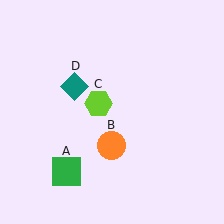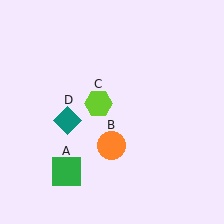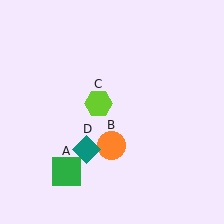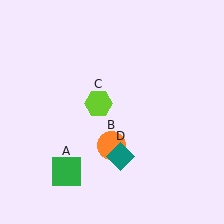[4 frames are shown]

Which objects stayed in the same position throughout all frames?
Green square (object A) and orange circle (object B) and lime hexagon (object C) remained stationary.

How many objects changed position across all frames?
1 object changed position: teal diamond (object D).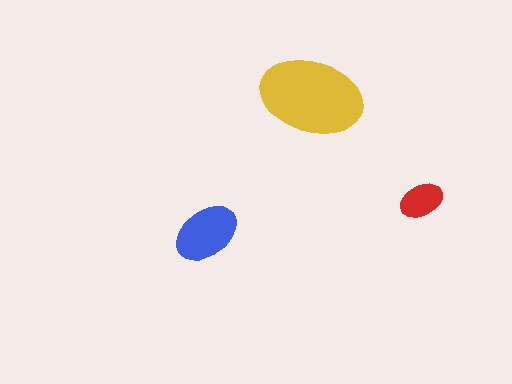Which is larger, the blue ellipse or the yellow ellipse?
The yellow one.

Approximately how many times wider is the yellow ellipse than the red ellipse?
About 2.5 times wider.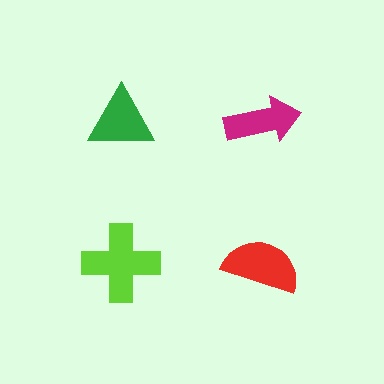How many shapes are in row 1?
2 shapes.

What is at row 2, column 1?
A lime cross.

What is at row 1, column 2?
A magenta arrow.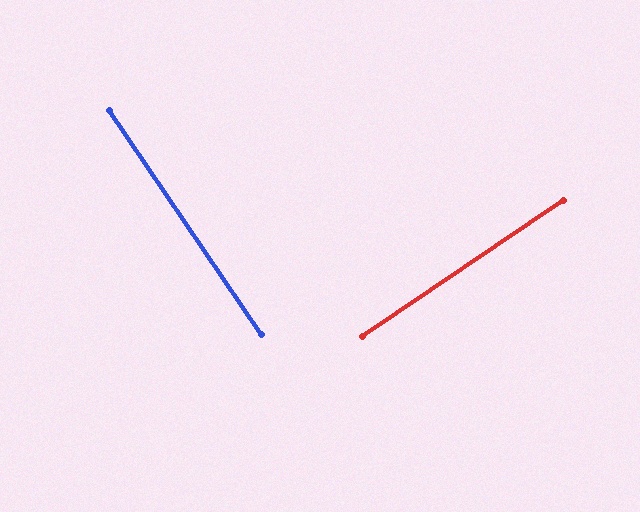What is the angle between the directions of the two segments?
Approximately 90 degrees.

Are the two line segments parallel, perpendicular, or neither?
Perpendicular — they meet at approximately 90°.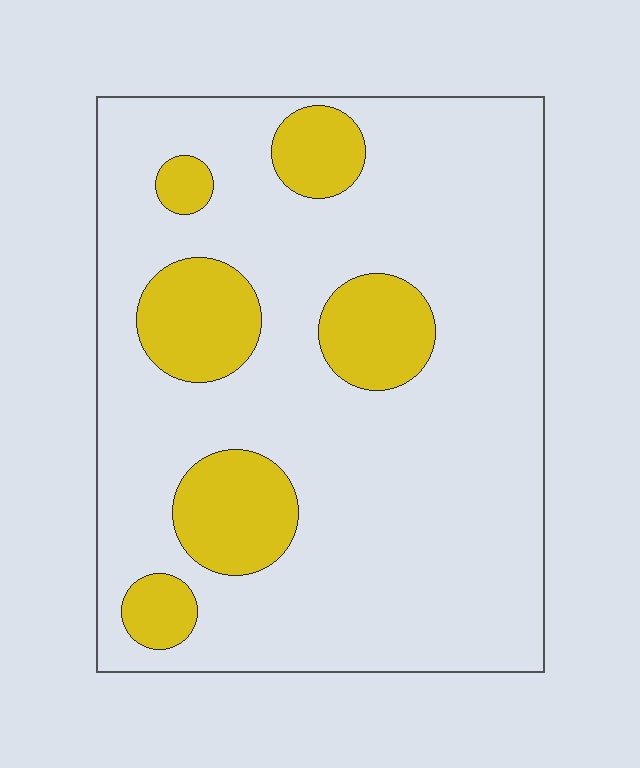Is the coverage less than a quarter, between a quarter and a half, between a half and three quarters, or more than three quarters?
Less than a quarter.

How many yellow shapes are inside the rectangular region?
6.